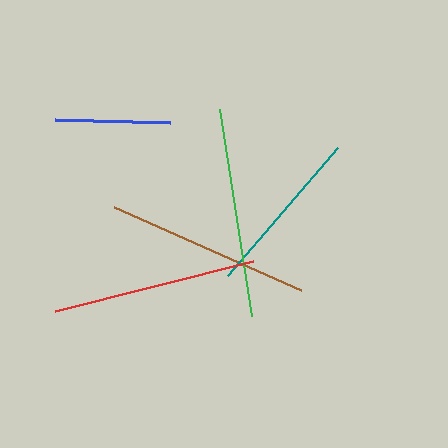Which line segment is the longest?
The green line is the longest at approximately 209 pixels.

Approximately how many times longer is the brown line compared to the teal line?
The brown line is approximately 1.2 times the length of the teal line.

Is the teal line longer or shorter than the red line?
The red line is longer than the teal line.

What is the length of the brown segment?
The brown segment is approximately 204 pixels long.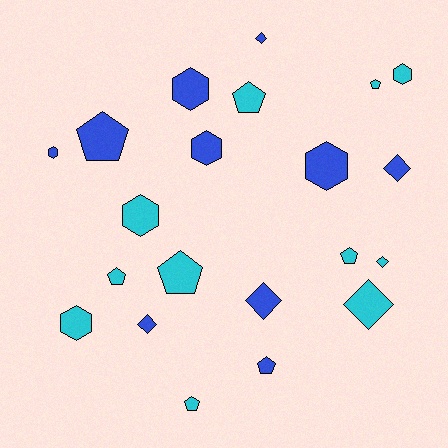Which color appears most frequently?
Cyan, with 11 objects.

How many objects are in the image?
There are 21 objects.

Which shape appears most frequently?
Pentagon, with 8 objects.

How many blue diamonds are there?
There are 4 blue diamonds.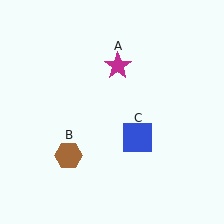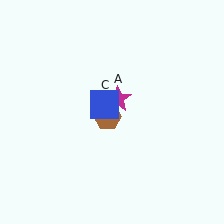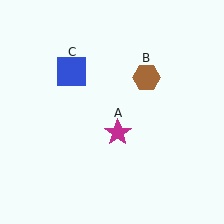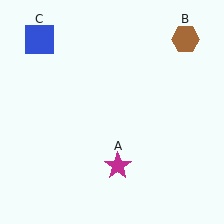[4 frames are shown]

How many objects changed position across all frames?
3 objects changed position: magenta star (object A), brown hexagon (object B), blue square (object C).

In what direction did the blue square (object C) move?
The blue square (object C) moved up and to the left.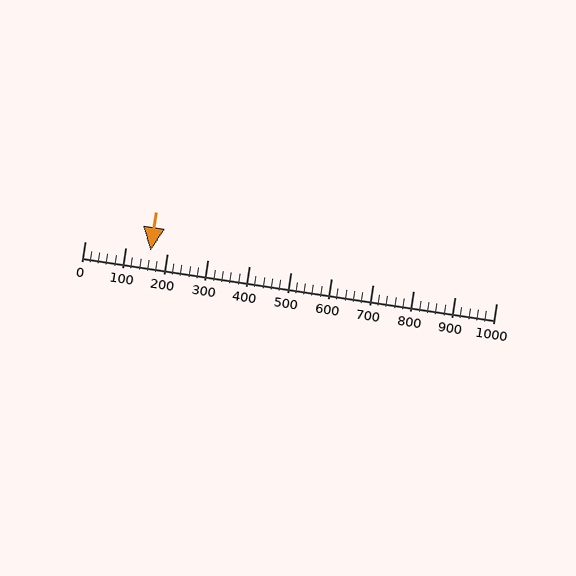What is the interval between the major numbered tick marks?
The major tick marks are spaced 100 units apart.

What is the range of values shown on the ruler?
The ruler shows values from 0 to 1000.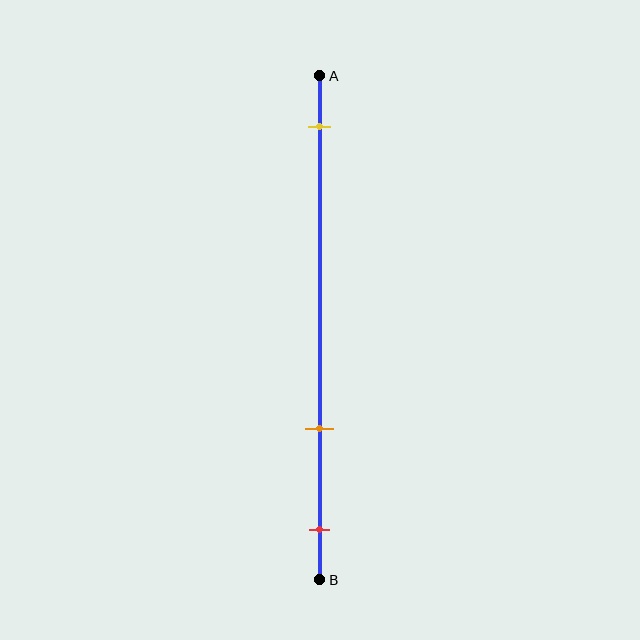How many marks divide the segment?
There are 3 marks dividing the segment.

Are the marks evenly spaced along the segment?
No, the marks are not evenly spaced.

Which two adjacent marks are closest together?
The orange and red marks are the closest adjacent pair.